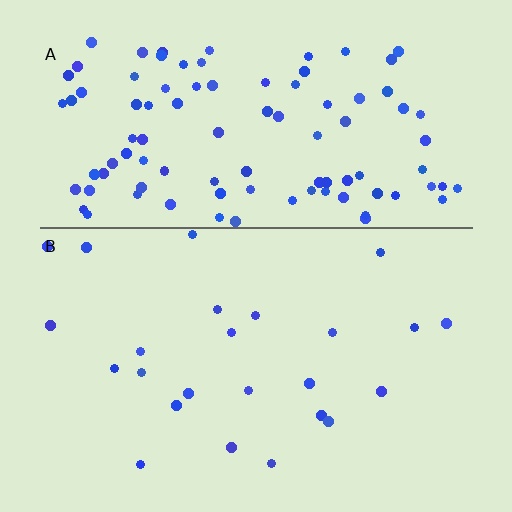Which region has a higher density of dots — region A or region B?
A (the top).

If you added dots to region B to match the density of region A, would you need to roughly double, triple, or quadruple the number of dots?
Approximately quadruple.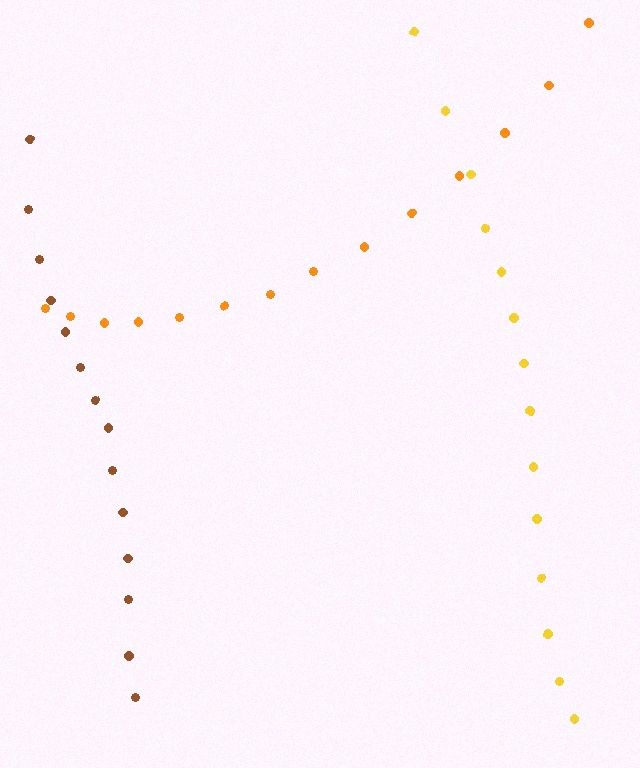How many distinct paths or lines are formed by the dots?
There are 3 distinct paths.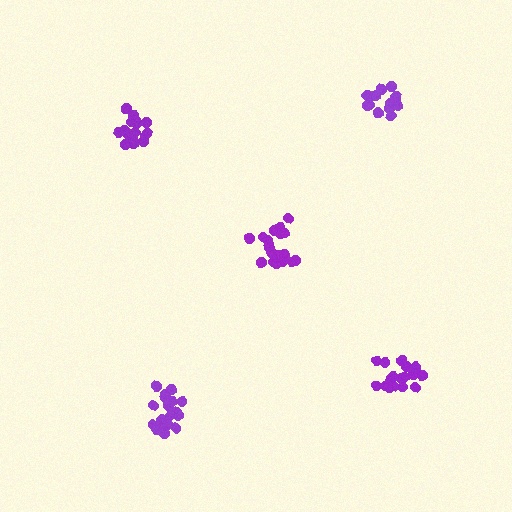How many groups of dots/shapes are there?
There are 5 groups.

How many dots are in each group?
Group 1: 17 dots, Group 2: 20 dots, Group 3: 17 dots, Group 4: 19 dots, Group 5: 15 dots (88 total).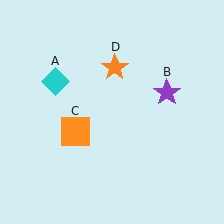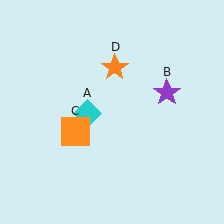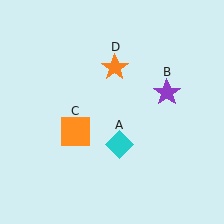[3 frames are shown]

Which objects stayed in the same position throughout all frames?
Purple star (object B) and orange square (object C) and orange star (object D) remained stationary.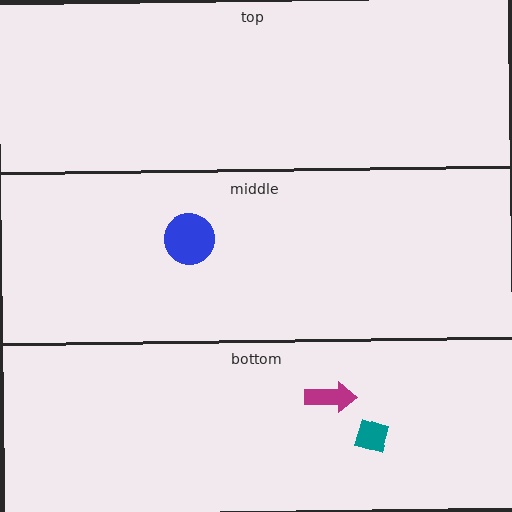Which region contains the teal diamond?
The bottom region.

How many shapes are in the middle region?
1.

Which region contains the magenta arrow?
The bottom region.